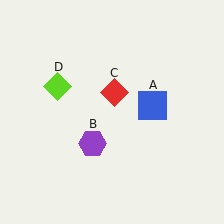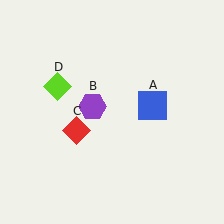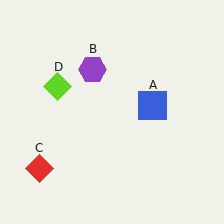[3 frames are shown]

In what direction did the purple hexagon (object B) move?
The purple hexagon (object B) moved up.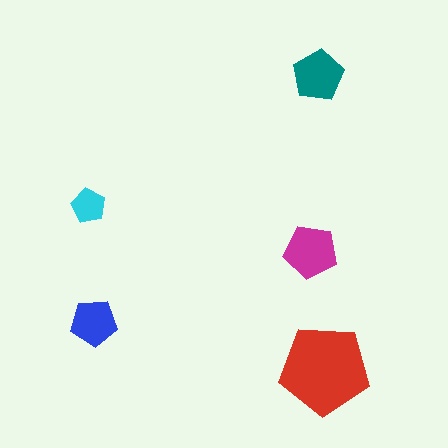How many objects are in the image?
There are 5 objects in the image.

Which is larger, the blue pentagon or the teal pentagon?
The teal one.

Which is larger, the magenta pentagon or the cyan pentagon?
The magenta one.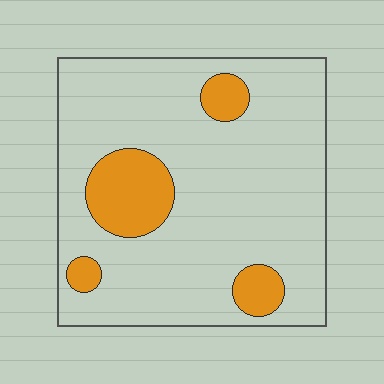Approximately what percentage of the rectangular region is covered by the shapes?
Approximately 15%.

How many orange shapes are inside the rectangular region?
4.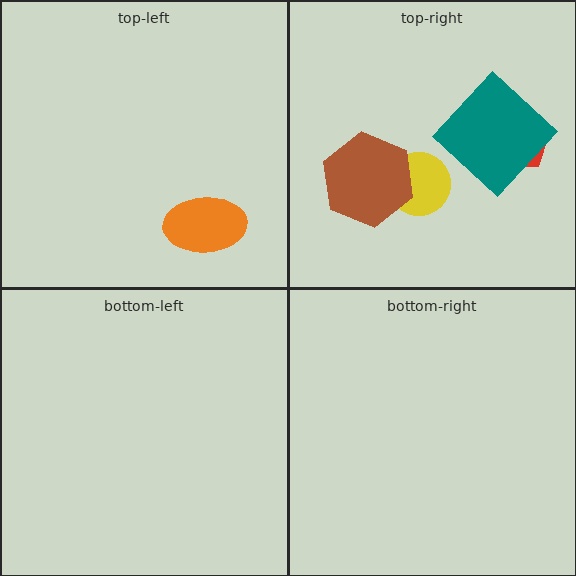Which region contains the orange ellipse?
The top-left region.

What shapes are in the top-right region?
The red pentagon, the teal diamond, the yellow circle, the brown hexagon.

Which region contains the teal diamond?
The top-right region.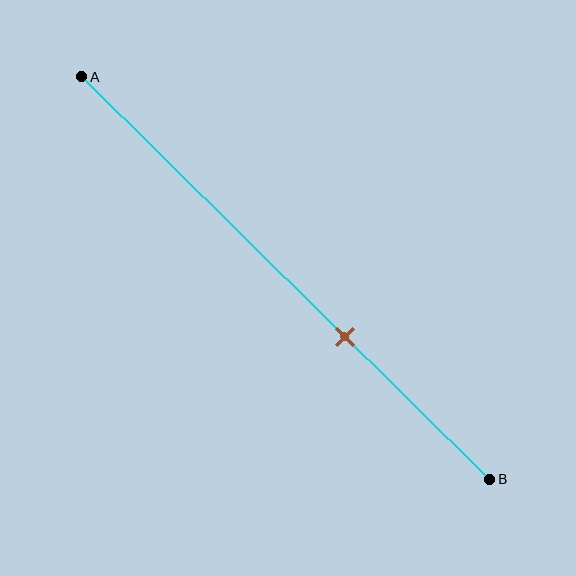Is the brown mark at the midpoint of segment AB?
No, the mark is at about 65% from A, not at the 50% midpoint.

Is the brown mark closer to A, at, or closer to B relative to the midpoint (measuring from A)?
The brown mark is closer to point B than the midpoint of segment AB.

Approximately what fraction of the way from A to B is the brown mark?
The brown mark is approximately 65% of the way from A to B.